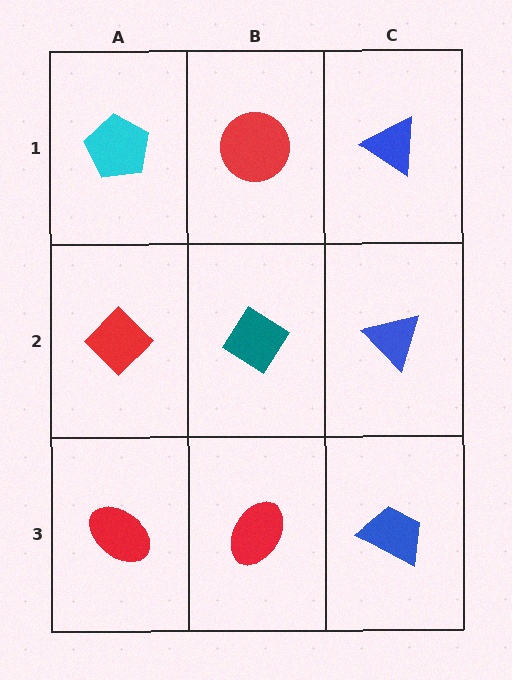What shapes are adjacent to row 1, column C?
A blue triangle (row 2, column C), a red circle (row 1, column B).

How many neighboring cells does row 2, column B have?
4.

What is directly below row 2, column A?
A red ellipse.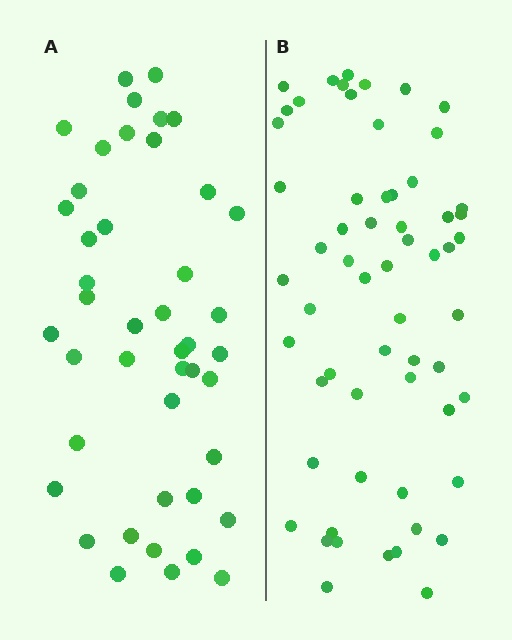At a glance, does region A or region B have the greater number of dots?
Region B (the right region) has more dots.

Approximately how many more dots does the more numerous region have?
Region B has approximately 15 more dots than region A.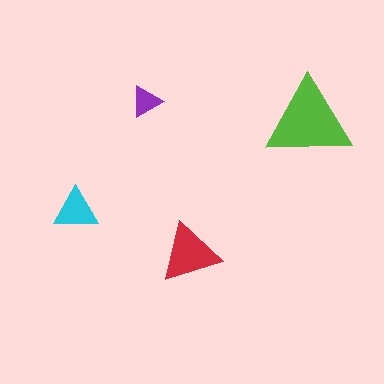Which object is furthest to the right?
The lime triangle is rightmost.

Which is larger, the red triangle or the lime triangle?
The lime one.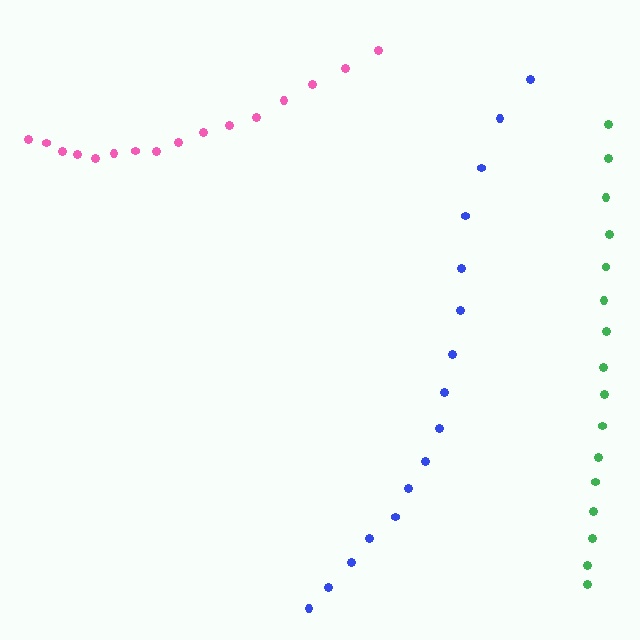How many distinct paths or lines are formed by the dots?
There are 3 distinct paths.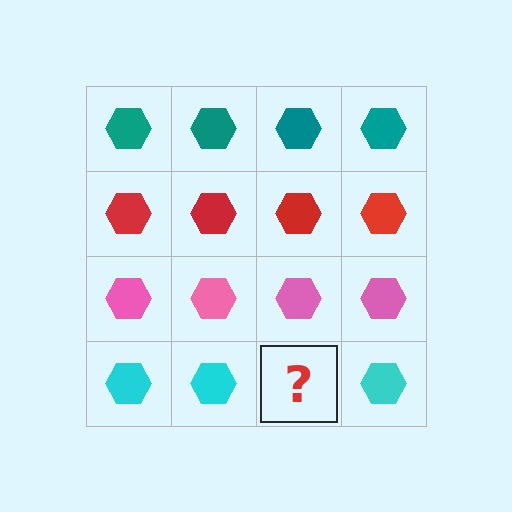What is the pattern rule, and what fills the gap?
The rule is that each row has a consistent color. The gap should be filled with a cyan hexagon.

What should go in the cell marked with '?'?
The missing cell should contain a cyan hexagon.